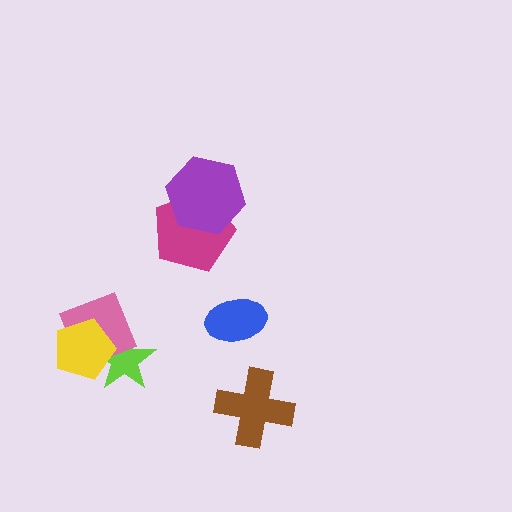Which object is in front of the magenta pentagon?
The purple hexagon is in front of the magenta pentagon.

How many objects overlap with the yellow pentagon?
2 objects overlap with the yellow pentagon.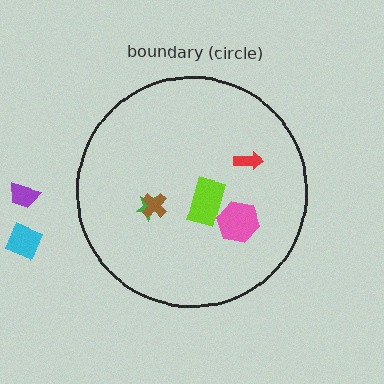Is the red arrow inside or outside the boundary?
Inside.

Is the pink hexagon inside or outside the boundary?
Inside.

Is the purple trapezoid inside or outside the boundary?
Outside.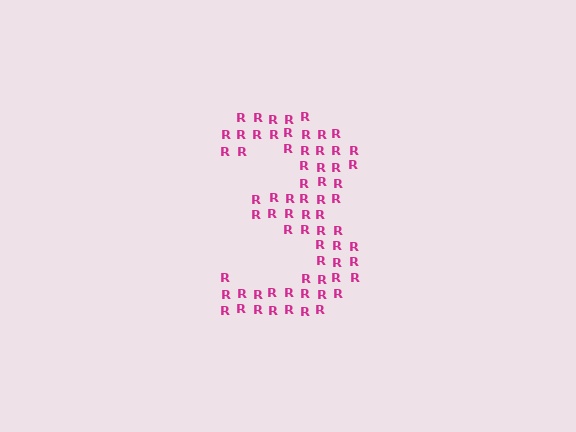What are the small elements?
The small elements are letter R's.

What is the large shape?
The large shape is the digit 3.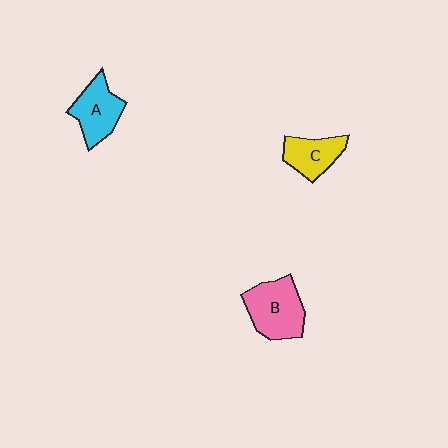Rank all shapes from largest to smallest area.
From largest to smallest: B (pink), A (cyan), C (yellow).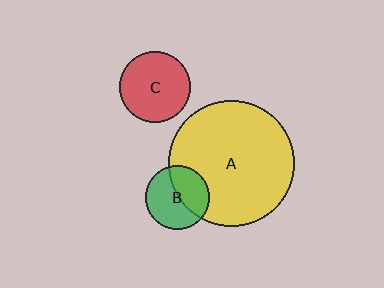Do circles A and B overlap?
Yes.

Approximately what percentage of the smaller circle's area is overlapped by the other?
Approximately 45%.